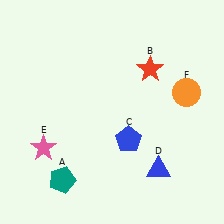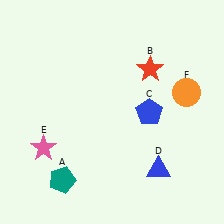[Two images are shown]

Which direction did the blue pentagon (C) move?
The blue pentagon (C) moved up.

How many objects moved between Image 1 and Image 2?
1 object moved between the two images.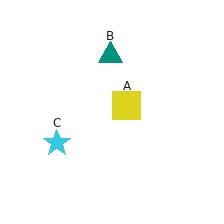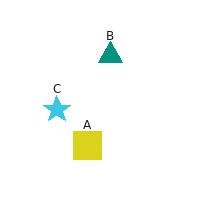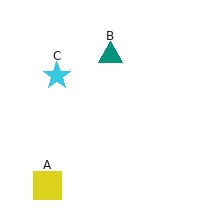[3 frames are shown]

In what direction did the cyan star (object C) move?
The cyan star (object C) moved up.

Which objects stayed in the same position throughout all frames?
Teal triangle (object B) remained stationary.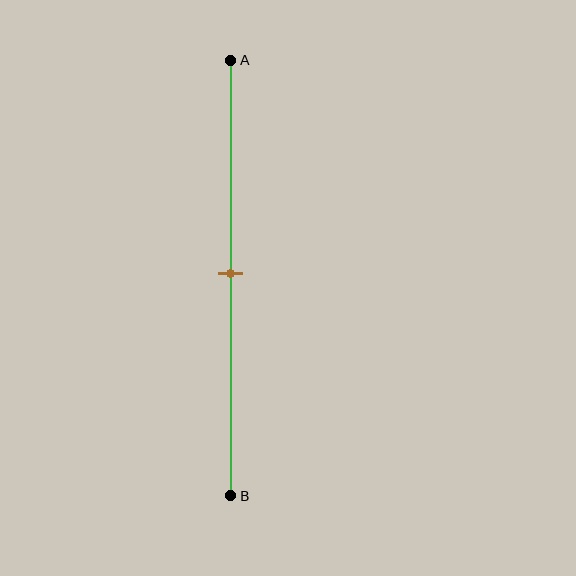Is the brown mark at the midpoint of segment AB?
Yes, the mark is approximately at the midpoint.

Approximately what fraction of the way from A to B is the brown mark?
The brown mark is approximately 50% of the way from A to B.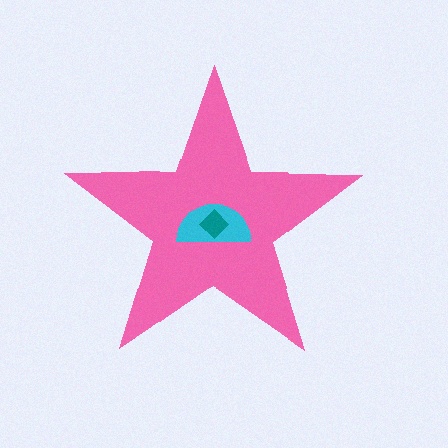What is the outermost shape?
The pink star.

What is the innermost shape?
The teal diamond.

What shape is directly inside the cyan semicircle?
The teal diamond.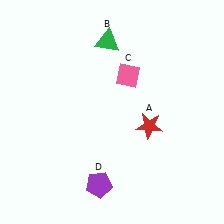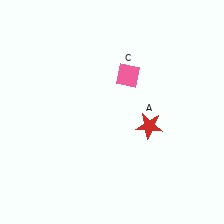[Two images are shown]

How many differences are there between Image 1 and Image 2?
There are 2 differences between the two images.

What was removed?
The green triangle (B), the purple pentagon (D) were removed in Image 2.